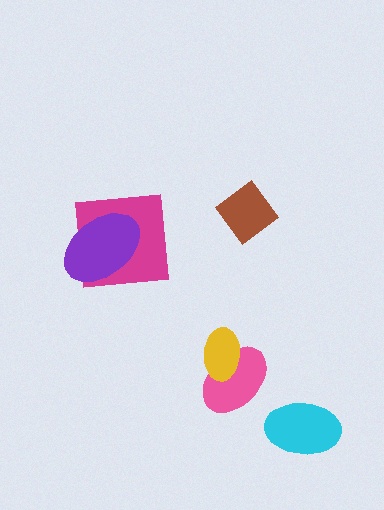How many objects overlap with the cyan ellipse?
0 objects overlap with the cyan ellipse.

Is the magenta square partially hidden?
Yes, it is partially covered by another shape.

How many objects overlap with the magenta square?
1 object overlaps with the magenta square.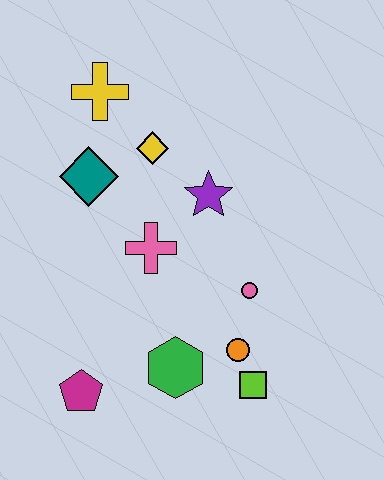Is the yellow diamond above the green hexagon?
Yes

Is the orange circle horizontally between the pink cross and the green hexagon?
No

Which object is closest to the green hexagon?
The orange circle is closest to the green hexagon.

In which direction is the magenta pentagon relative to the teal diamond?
The magenta pentagon is below the teal diamond.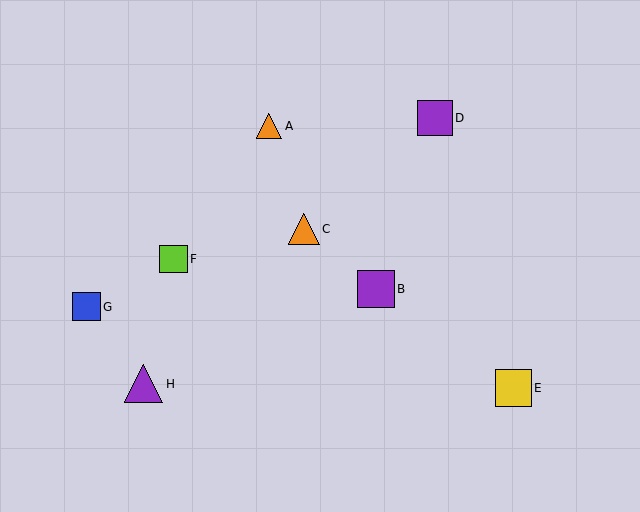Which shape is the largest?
The purple triangle (labeled H) is the largest.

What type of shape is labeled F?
Shape F is a lime square.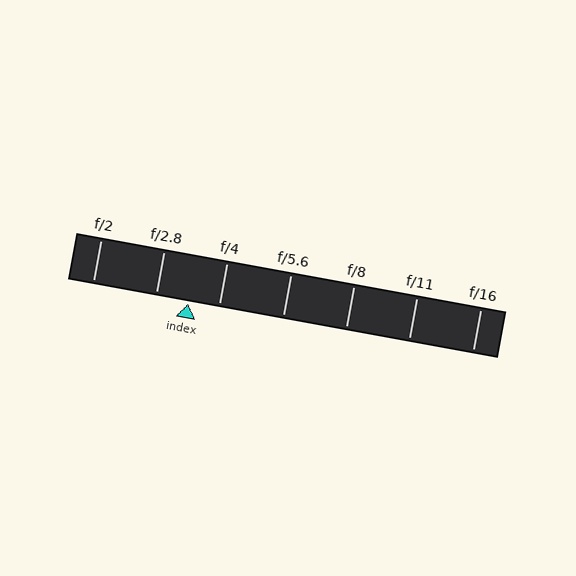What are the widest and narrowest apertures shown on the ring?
The widest aperture shown is f/2 and the narrowest is f/16.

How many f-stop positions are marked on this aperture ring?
There are 7 f-stop positions marked.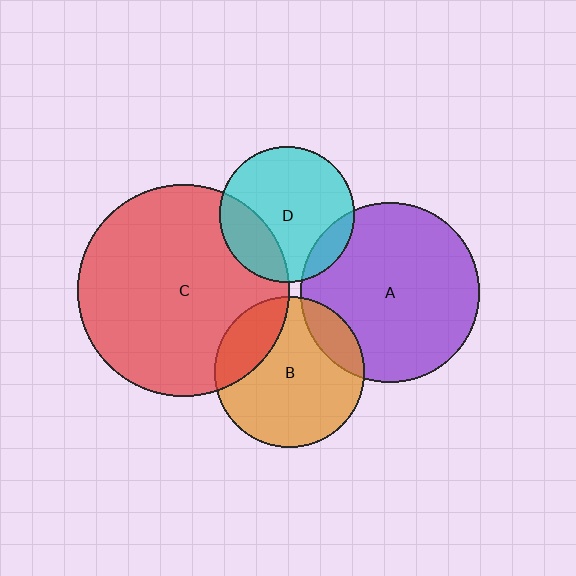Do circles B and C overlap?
Yes.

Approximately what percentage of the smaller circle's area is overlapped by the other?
Approximately 20%.